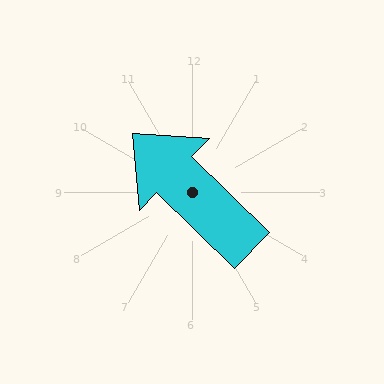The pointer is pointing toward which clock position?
Roughly 10 o'clock.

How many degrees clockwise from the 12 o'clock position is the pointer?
Approximately 314 degrees.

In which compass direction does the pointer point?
Northwest.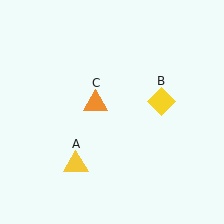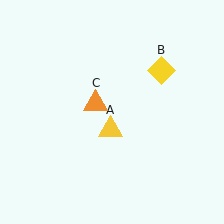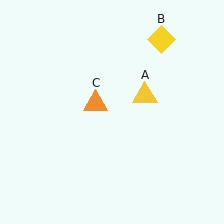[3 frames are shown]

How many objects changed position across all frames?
2 objects changed position: yellow triangle (object A), yellow diamond (object B).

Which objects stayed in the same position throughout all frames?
Orange triangle (object C) remained stationary.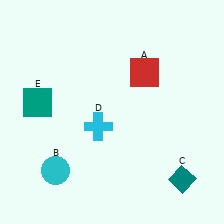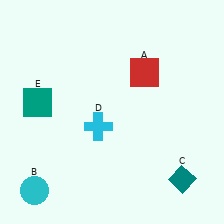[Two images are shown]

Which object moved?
The cyan circle (B) moved left.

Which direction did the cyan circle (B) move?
The cyan circle (B) moved left.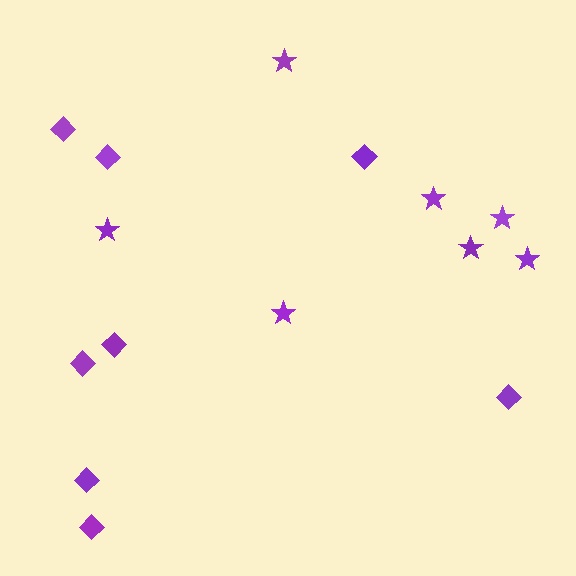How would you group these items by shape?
There are 2 groups: one group of diamonds (8) and one group of stars (7).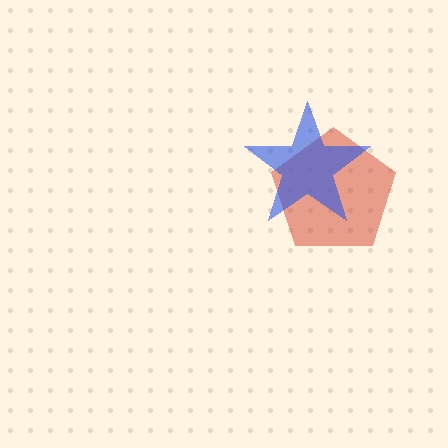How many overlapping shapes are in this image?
There are 2 overlapping shapes in the image.